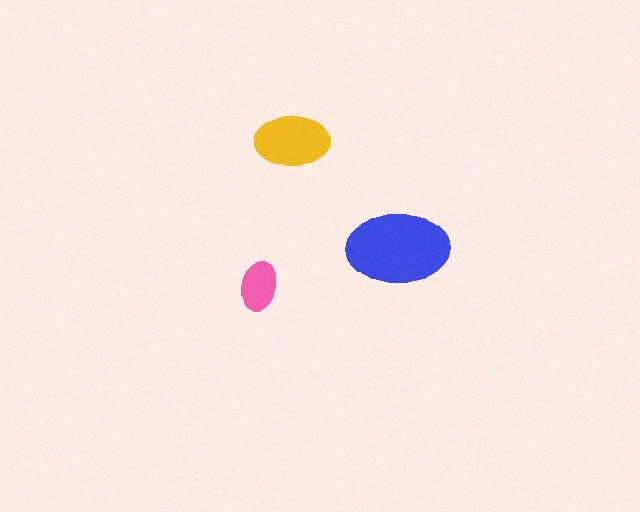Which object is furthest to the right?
The blue ellipse is rightmost.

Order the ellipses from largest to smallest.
the blue one, the yellow one, the pink one.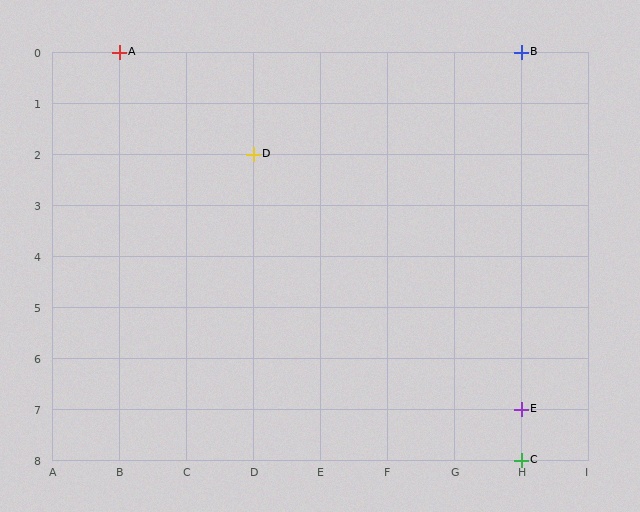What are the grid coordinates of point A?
Point A is at grid coordinates (B, 0).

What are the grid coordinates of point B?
Point B is at grid coordinates (H, 0).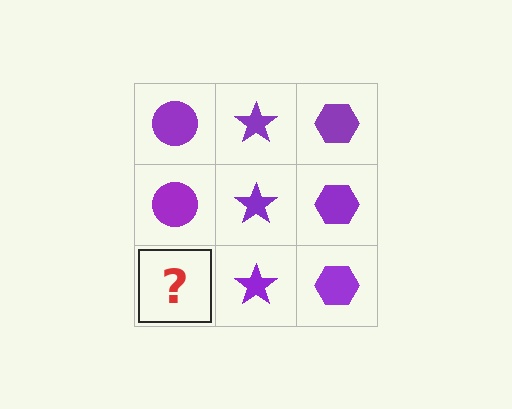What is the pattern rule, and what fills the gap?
The rule is that each column has a consistent shape. The gap should be filled with a purple circle.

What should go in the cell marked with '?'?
The missing cell should contain a purple circle.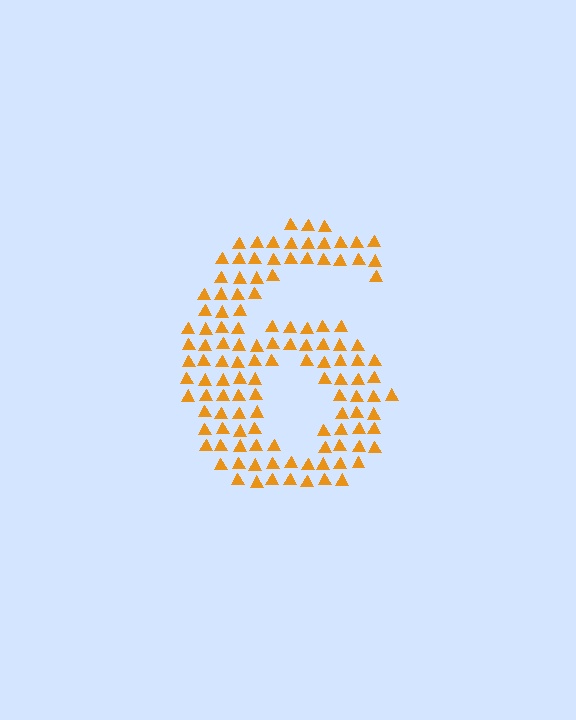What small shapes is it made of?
It is made of small triangles.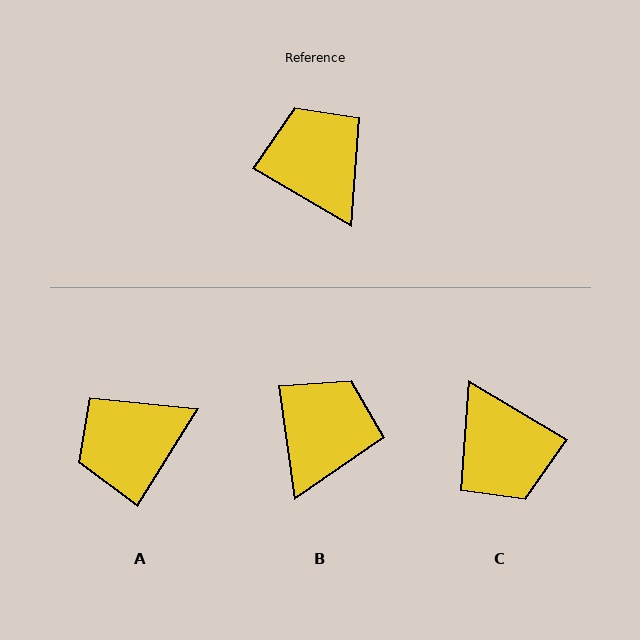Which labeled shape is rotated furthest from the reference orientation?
C, about 180 degrees away.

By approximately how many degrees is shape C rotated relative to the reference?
Approximately 180 degrees counter-clockwise.